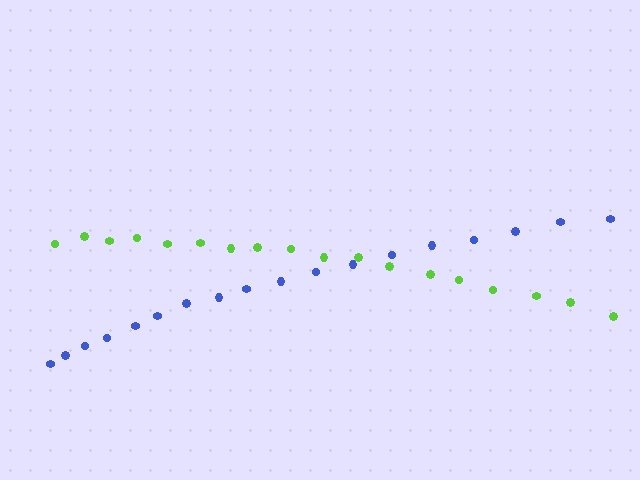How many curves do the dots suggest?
There are 2 distinct paths.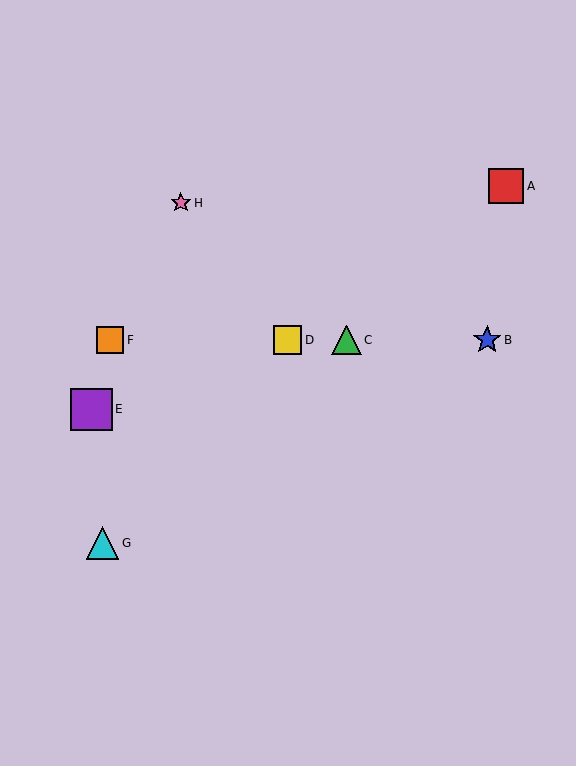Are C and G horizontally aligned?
No, C is at y≈340 and G is at y≈543.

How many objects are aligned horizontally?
4 objects (B, C, D, F) are aligned horizontally.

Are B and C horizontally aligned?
Yes, both are at y≈340.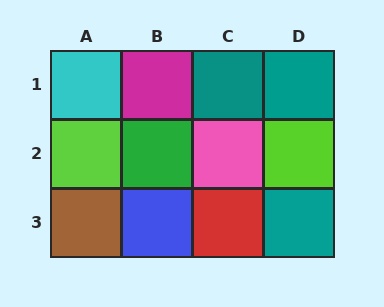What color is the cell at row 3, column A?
Brown.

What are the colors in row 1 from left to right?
Cyan, magenta, teal, teal.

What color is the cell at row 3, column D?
Teal.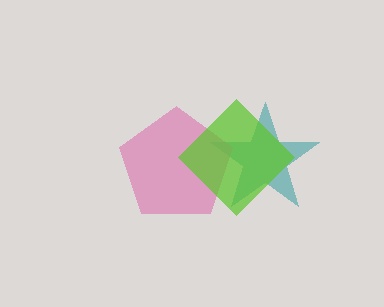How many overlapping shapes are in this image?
There are 3 overlapping shapes in the image.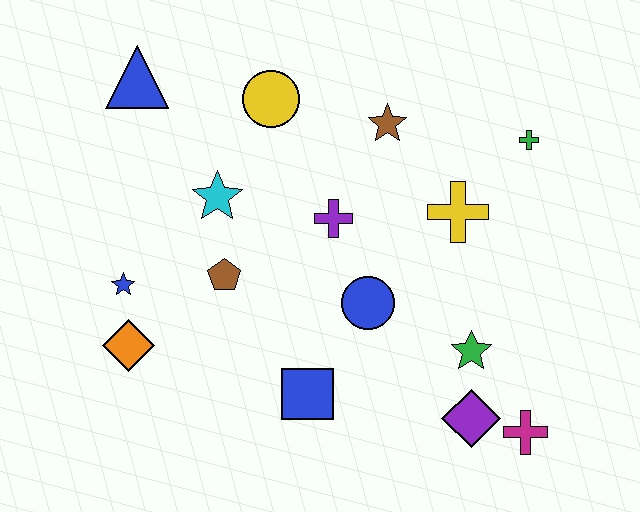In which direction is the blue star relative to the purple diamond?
The blue star is to the left of the purple diamond.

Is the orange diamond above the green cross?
No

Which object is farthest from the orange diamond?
The green cross is farthest from the orange diamond.